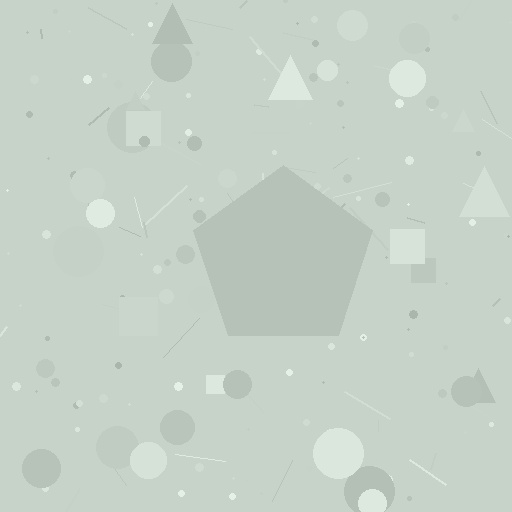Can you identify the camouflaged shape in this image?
The camouflaged shape is a pentagon.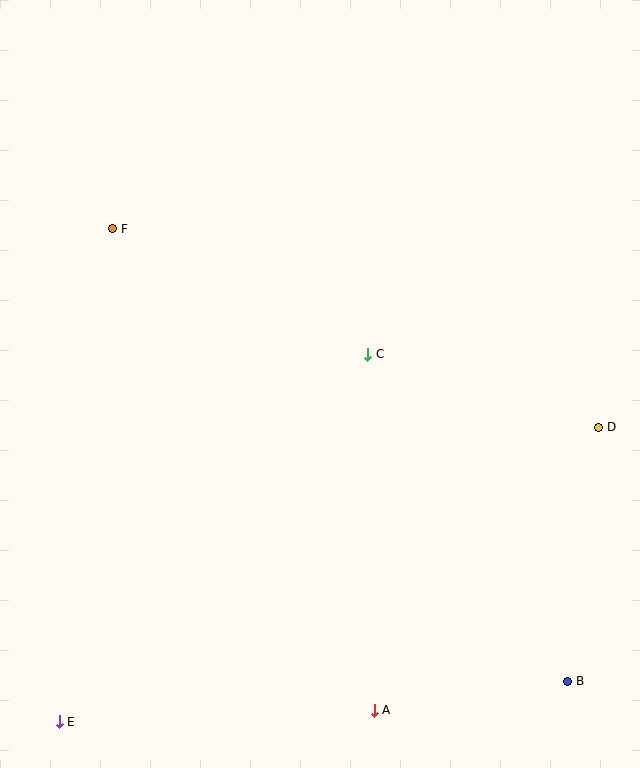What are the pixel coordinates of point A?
Point A is at (374, 710).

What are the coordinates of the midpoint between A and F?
The midpoint between A and F is at (244, 470).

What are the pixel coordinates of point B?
Point B is at (568, 681).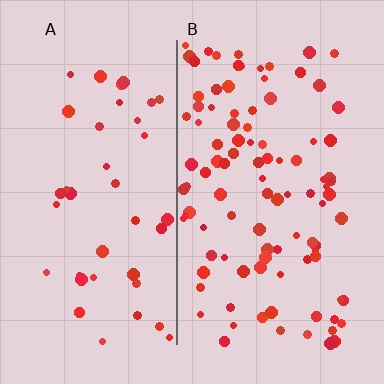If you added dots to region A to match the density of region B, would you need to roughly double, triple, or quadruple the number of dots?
Approximately double.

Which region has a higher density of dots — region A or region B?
B (the right).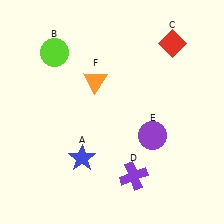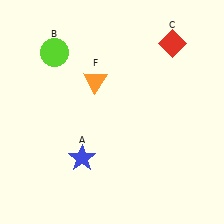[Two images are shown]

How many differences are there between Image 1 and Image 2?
There are 2 differences between the two images.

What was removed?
The purple circle (E), the purple cross (D) were removed in Image 2.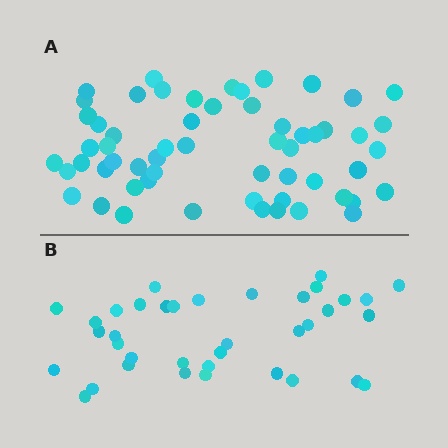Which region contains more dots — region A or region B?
Region A (the top region) has more dots.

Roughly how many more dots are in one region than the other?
Region A has approximately 20 more dots than region B.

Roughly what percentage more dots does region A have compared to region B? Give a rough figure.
About 55% more.